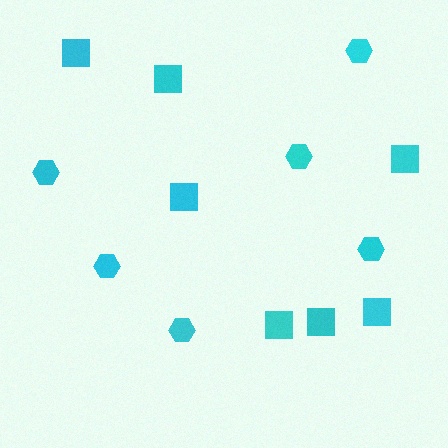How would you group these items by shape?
There are 2 groups: one group of hexagons (6) and one group of squares (7).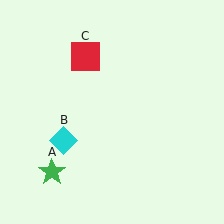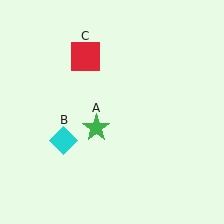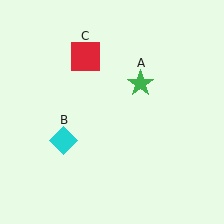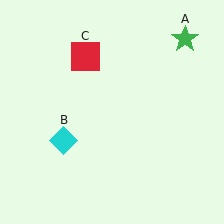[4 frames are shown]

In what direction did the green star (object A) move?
The green star (object A) moved up and to the right.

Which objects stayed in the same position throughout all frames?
Cyan diamond (object B) and red square (object C) remained stationary.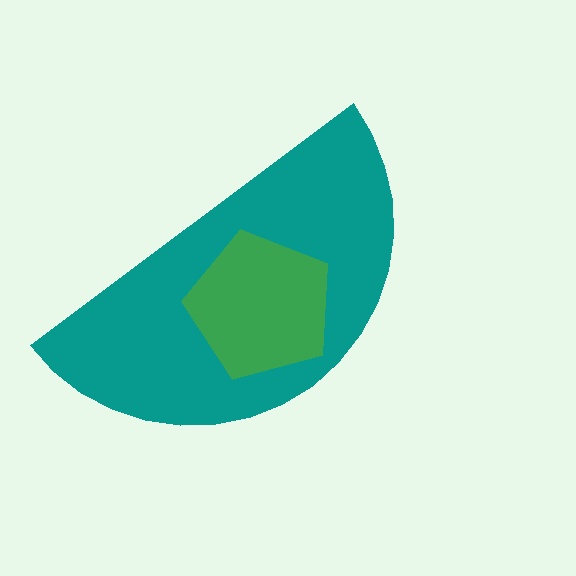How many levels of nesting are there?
2.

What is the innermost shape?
The green pentagon.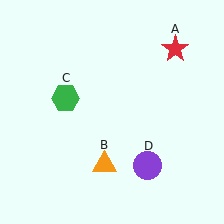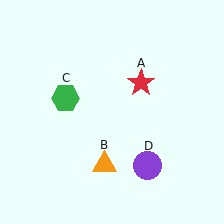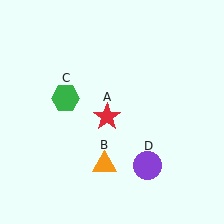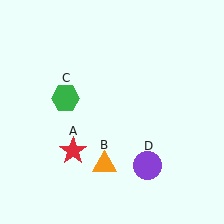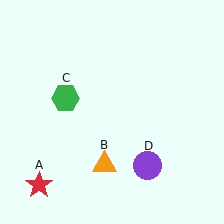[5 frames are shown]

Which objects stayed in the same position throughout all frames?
Orange triangle (object B) and green hexagon (object C) and purple circle (object D) remained stationary.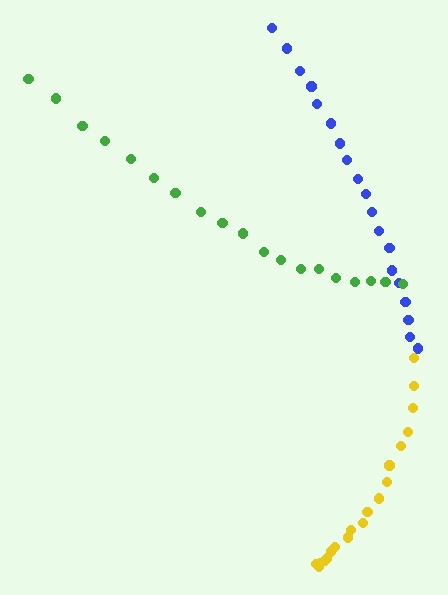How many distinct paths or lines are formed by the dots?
There are 3 distinct paths.